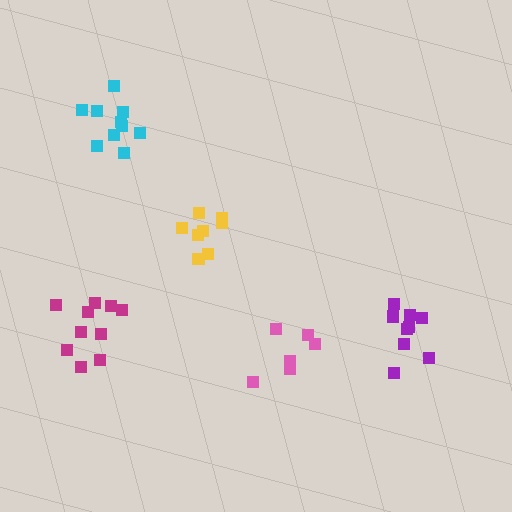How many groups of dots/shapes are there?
There are 5 groups.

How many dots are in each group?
Group 1: 9 dots, Group 2: 8 dots, Group 3: 6 dots, Group 4: 10 dots, Group 5: 10 dots (43 total).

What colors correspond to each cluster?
The clusters are colored: purple, yellow, pink, magenta, cyan.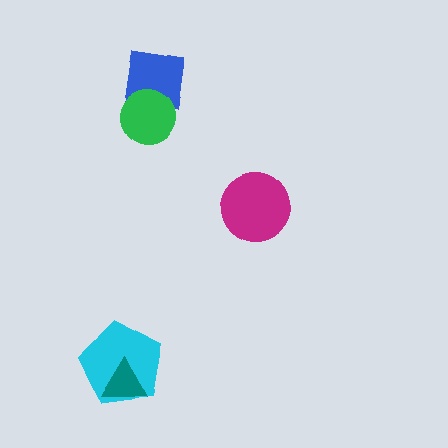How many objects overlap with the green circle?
1 object overlaps with the green circle.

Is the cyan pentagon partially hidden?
Yes, it is partially covered by another shape.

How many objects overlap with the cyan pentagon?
1 object overlaps with the cyan pentagon.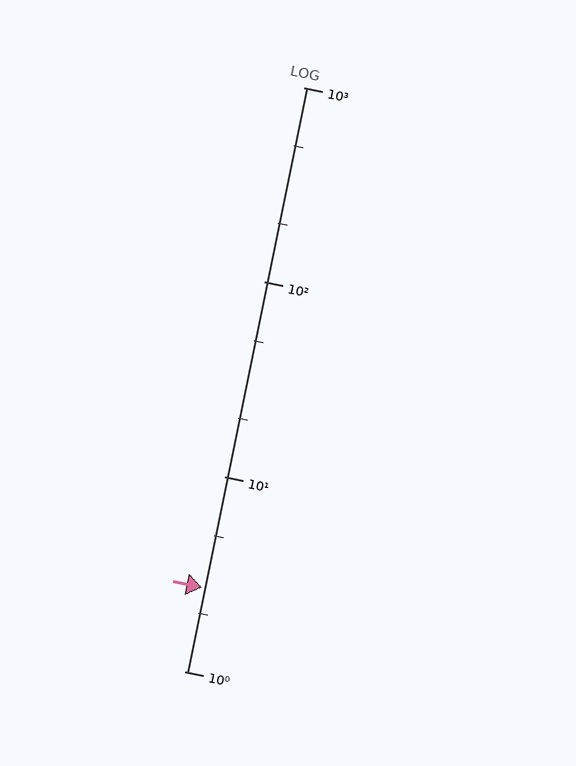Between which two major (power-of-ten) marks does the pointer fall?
The pointer is between 1 and 10.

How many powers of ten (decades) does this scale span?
The scale spans 3 decades, from 1 to 1000.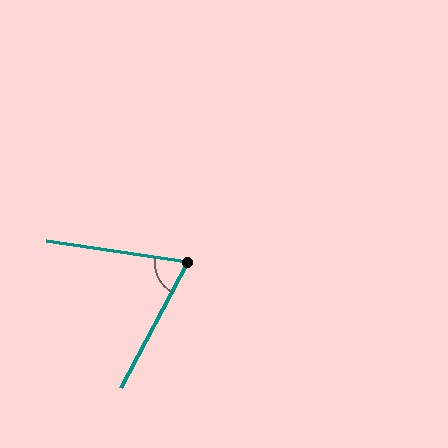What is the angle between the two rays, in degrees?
Approximately 70 degrees.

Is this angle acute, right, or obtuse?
It is acute.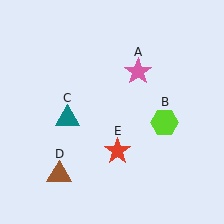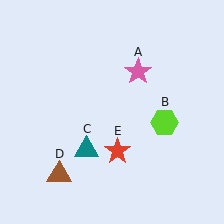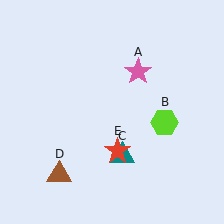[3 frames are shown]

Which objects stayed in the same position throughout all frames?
Pink star (object A) and lime hexagon (object B) and brown triangle (object D) and red star (object E) remained stationary.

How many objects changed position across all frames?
1 object changed position: teal triangle (object C).